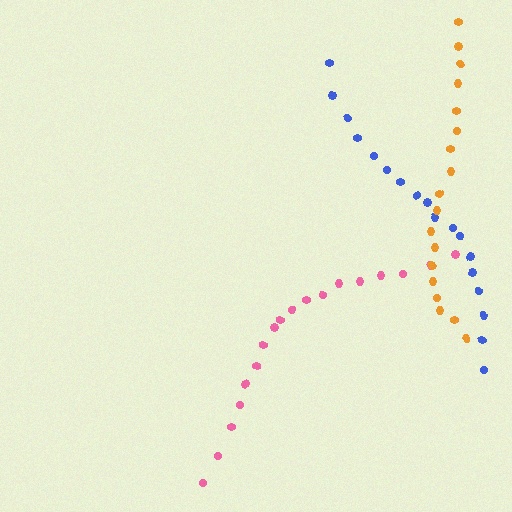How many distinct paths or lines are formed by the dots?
There are 3 distinct paths.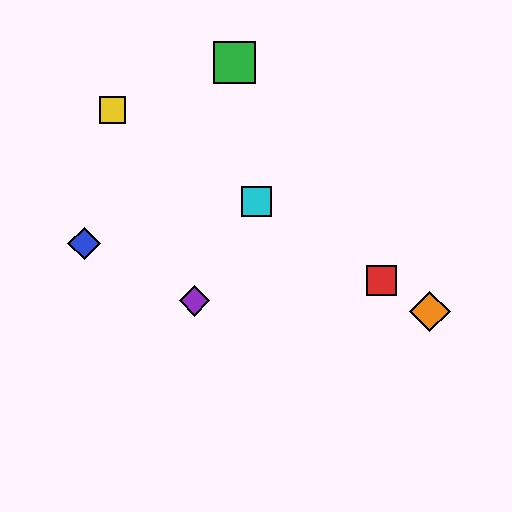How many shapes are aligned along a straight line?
4 shapes (the red square, the yellow square, the orange diamond, the cyan square) are aligned along a straight line.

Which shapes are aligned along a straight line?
The red square, the yellow square, the orange diamond, the cyan square are aligned along a straight line.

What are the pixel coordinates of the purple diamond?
The purple diamond is at (195, 301).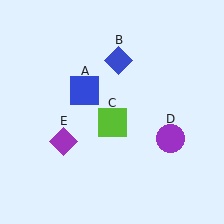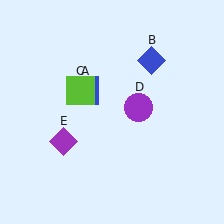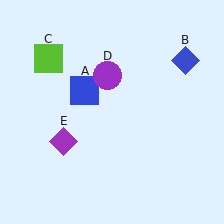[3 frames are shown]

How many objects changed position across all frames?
3 objects changed position: blue diamond (object B), lime square (object C), purple circle (object D).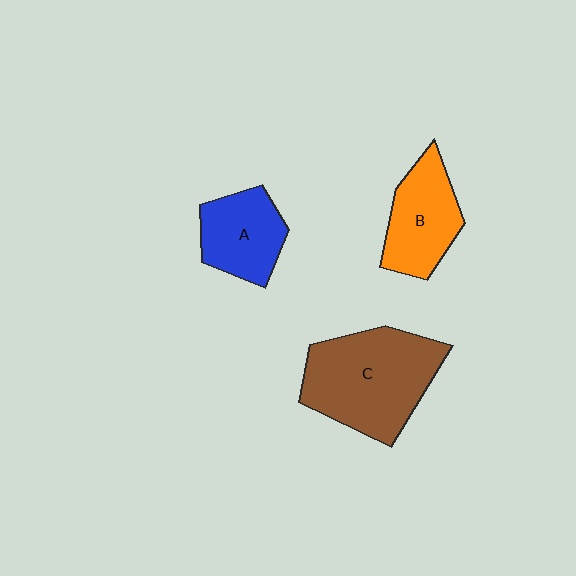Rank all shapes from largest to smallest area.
From largest to smallest: C (brown), B (orange), A (blue).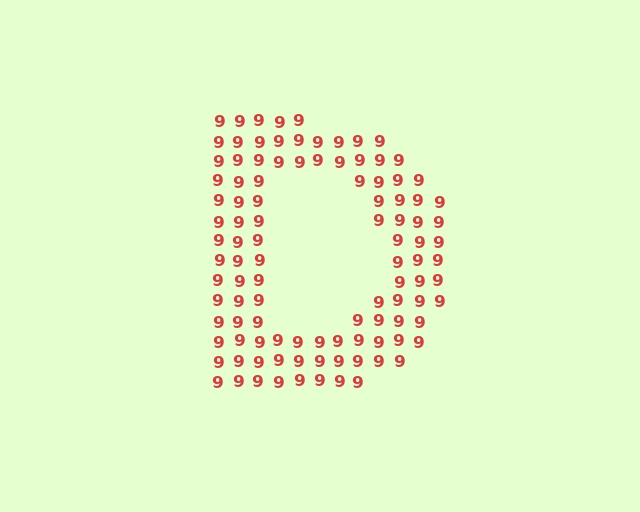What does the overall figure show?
The overall figure shows the letter D.